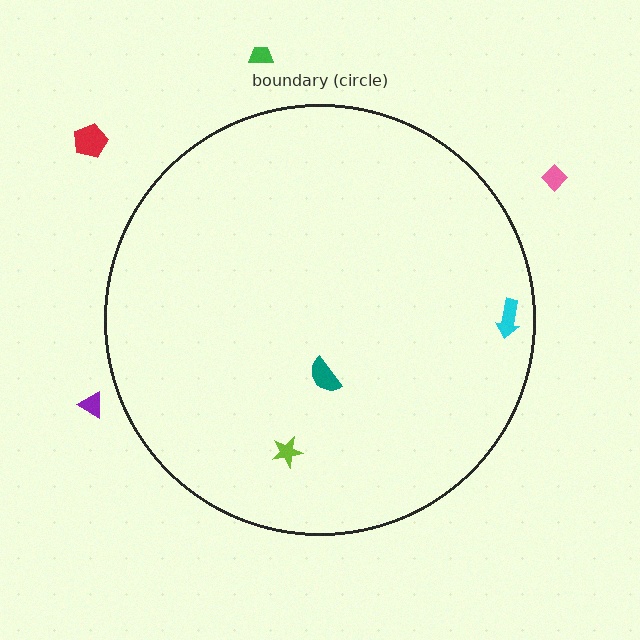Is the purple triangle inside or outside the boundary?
Outside.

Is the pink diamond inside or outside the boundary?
Outside.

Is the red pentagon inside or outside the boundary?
Outside.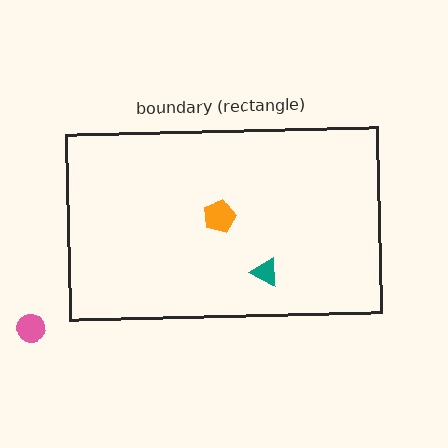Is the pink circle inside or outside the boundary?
Outside.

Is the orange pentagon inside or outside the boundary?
Inside.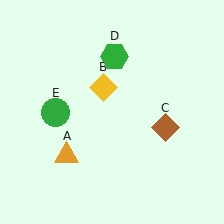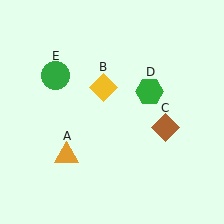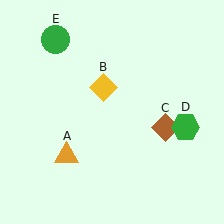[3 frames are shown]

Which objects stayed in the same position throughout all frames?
Orange triangle (object A) and yellow diamond (object B) and brown diamond (object C) remained stationary.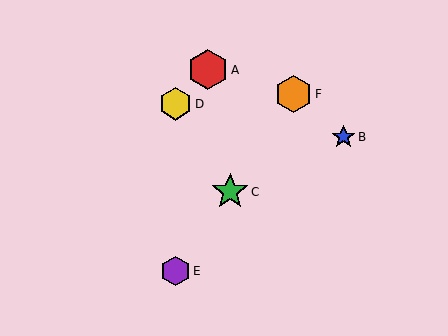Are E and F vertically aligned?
No, E is at x≈175 and F is at x≈293.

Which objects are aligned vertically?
Objects D, E are aligned vertically.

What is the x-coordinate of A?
Object A is at x≈208.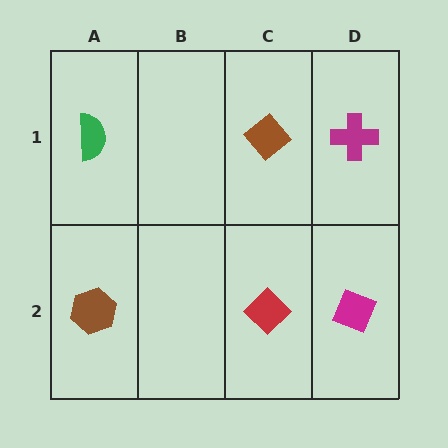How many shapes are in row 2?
3 shapes.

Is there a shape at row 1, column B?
No, that cell is empty.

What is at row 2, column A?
A brown hexagon.